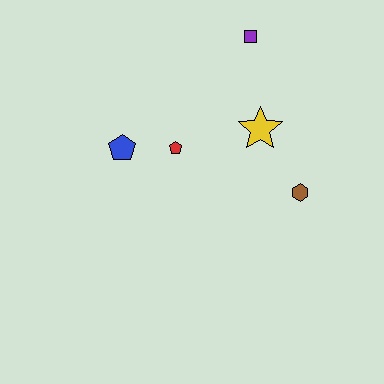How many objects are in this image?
There are 5 objects.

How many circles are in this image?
There are no circles.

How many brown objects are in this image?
There is 1 brown object.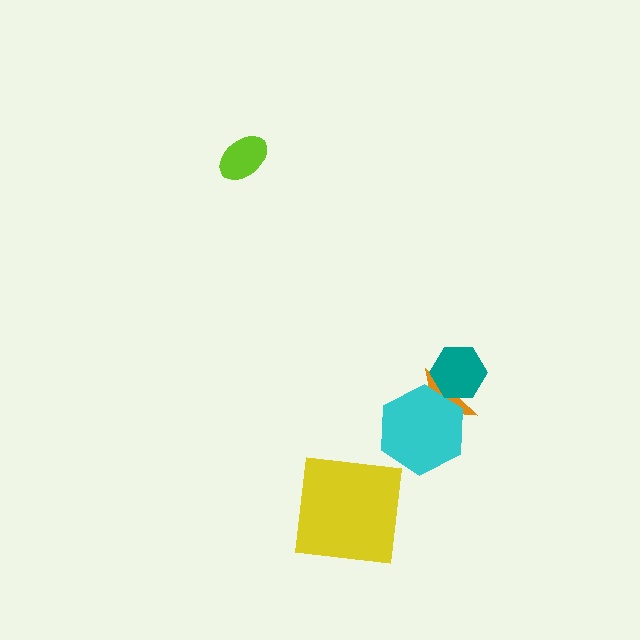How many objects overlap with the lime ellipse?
0 objects overlap with the lime ellipse.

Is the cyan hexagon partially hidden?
No, no other shape covers it.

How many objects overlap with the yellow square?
0 objects overlap with the yellow square.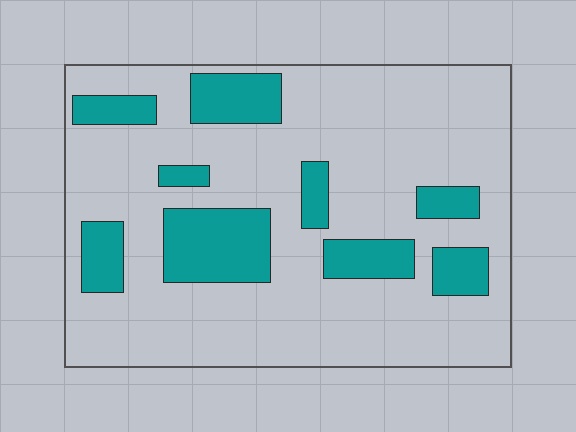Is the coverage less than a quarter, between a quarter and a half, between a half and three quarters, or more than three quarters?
Less than a quarter.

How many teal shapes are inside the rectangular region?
9.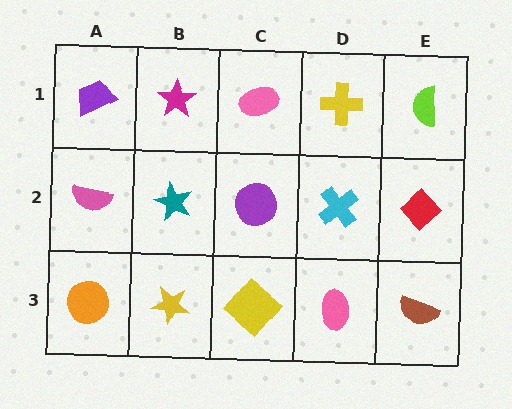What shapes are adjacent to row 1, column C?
A purple circle (row 2, column C), a magenta star (row 1, column B), a yellow cross (row 1, column D).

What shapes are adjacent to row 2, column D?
A yellow cross (row 1, column D), a pink ellipse (row 3, column D), a purple circle (row 2, column C), a red diamond (row 2, column E).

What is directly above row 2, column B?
A magenta star.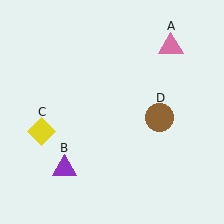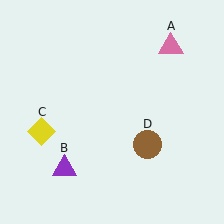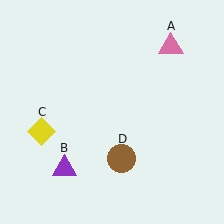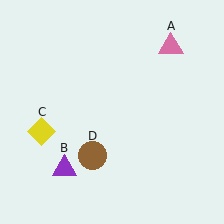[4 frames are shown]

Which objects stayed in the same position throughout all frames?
Pink triangle (object A) and purple triangle (object B) and yellow diamond (object C) remained stationary.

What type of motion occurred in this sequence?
The brown circle (object D) rotated clockwise around the center of the scene.